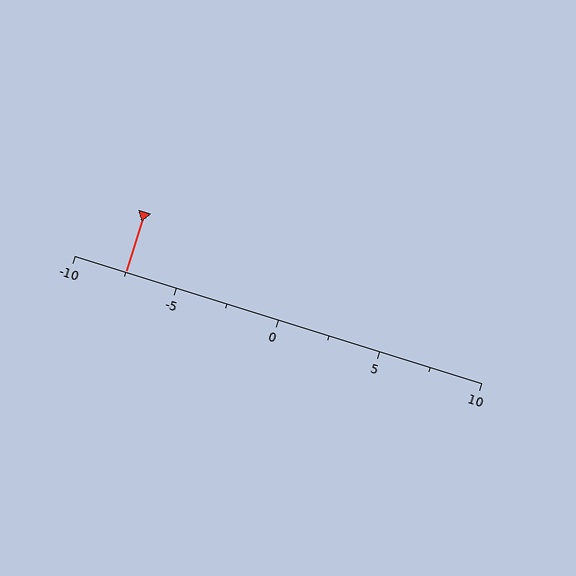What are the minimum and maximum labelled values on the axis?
The axis runs from -10 to 10.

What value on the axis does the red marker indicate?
The marker indicates approximately -7.5.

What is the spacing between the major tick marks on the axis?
The major ticks are spaced 5 apart.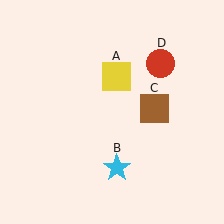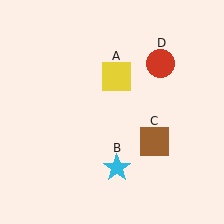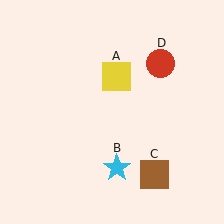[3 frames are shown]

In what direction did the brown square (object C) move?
The brown square (object C) moved down.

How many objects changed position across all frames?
1 object changed position: brown square (object C).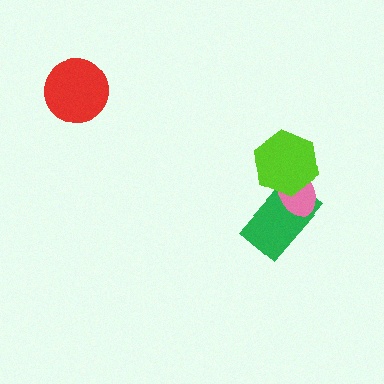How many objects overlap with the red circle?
0 objects overlap with the red circle.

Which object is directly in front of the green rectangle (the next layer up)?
The pink ellipse is directly in front of the green rectangle.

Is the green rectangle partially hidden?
Yes, it is partially covered by another shape.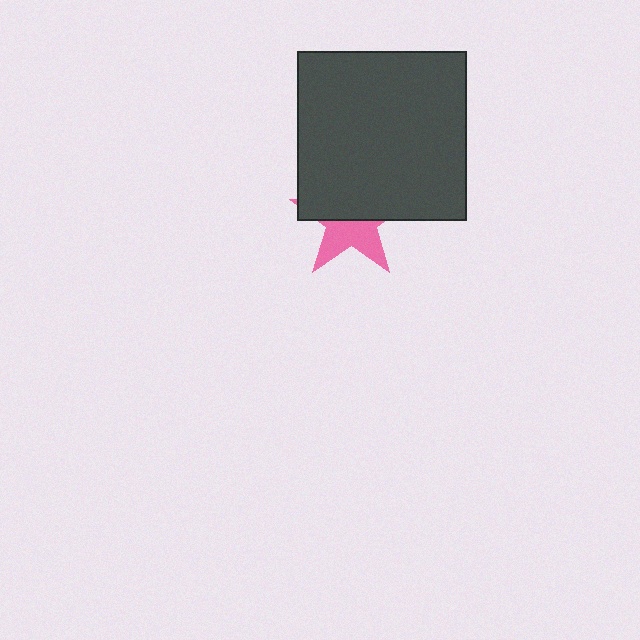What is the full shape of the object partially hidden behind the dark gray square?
The partially hidden object is a pink star.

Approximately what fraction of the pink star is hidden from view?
Roughly 56% of the pink star is hidden behind the dark gray square.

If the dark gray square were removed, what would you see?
You would see the complete pink star.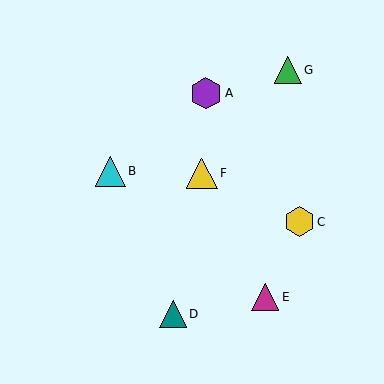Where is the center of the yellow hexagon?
The center of the yellow hexagon is at (299, 222).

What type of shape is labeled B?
Shape B is a cyan triangle.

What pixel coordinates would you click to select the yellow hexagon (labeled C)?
Click at (299, 222) to select the yellow hexagon C.